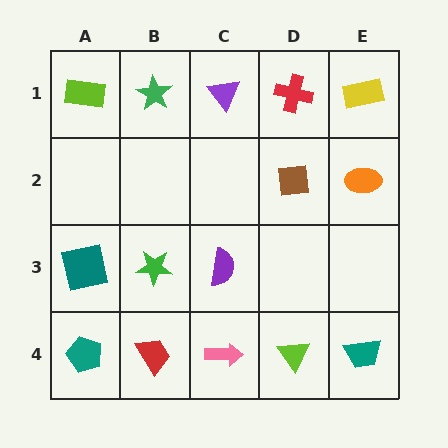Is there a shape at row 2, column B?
No, that cell is empty.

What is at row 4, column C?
A pink arrow.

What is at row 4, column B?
A red trapezoid.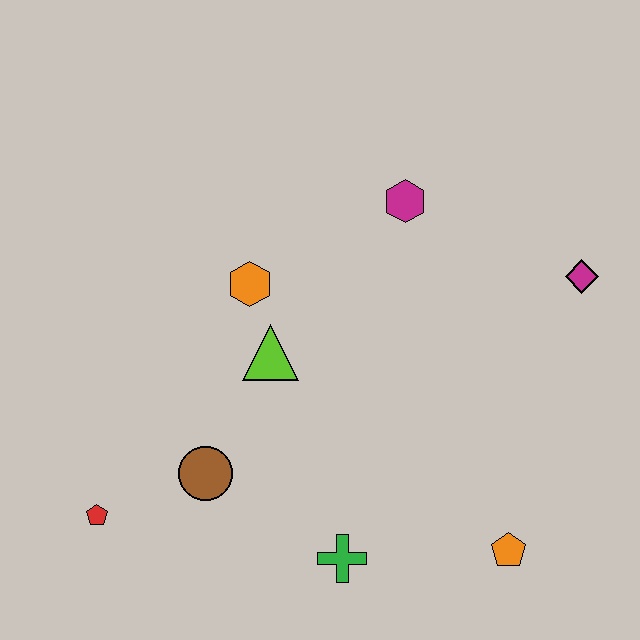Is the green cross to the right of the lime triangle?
Yes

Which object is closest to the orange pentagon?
The green cross is closest to the orange pentagon.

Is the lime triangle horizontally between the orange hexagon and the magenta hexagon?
Yes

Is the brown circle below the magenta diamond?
Yes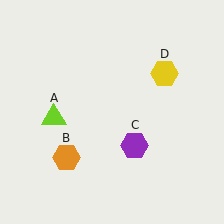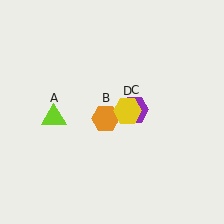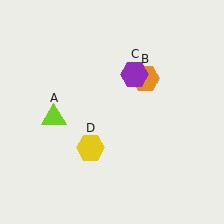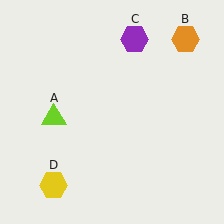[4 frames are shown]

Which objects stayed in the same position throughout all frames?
Lime triangle (object A) remained stationary.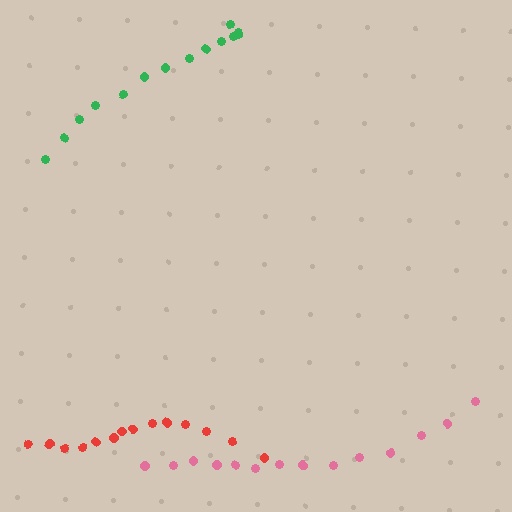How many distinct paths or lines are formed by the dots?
There are 3 distinct paths.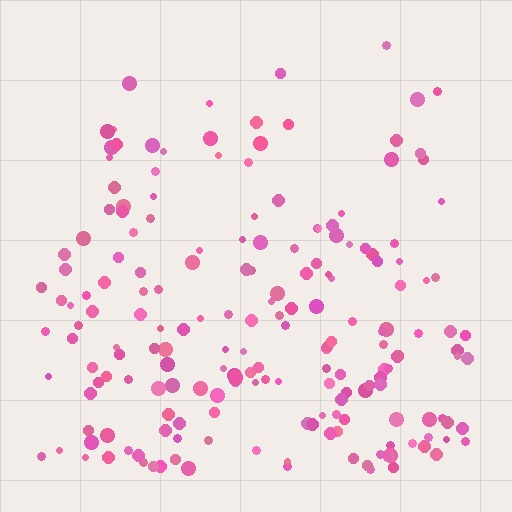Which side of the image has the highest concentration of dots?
The bottom.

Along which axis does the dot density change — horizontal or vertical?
Vertical.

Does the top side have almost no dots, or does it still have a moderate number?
Still a moderate number, just noticeably fewer than the bottom.